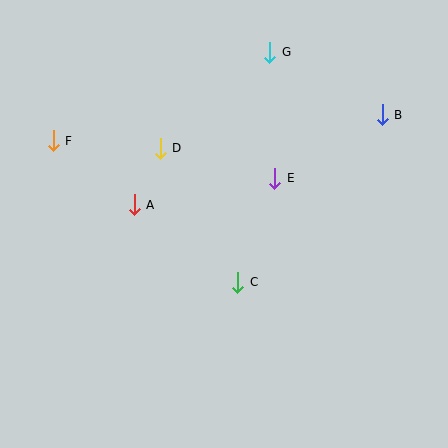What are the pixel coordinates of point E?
Point E is at (275, 178).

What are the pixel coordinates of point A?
Point A is at (134, 205).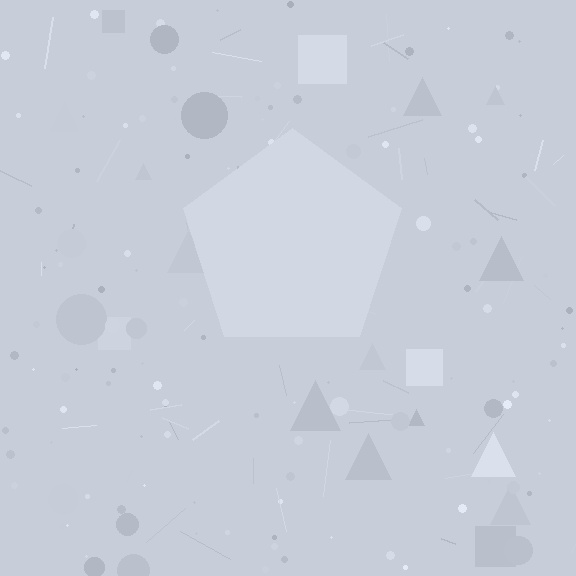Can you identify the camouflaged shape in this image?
The camouflaged shape is a pentagon.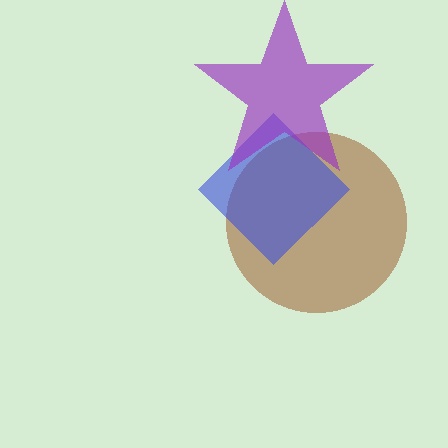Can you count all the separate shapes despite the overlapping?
Yes, there are 3 separate shapes.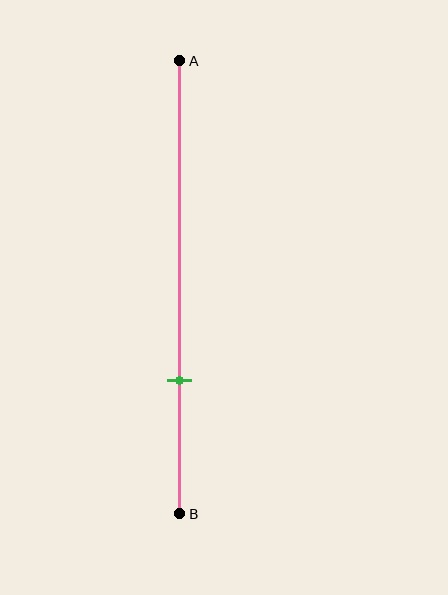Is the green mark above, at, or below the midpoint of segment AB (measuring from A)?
The green mark is below the midpoint of segment AB.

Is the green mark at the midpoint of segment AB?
No, the mark is at about 70% from A, not at the 50% midpoint.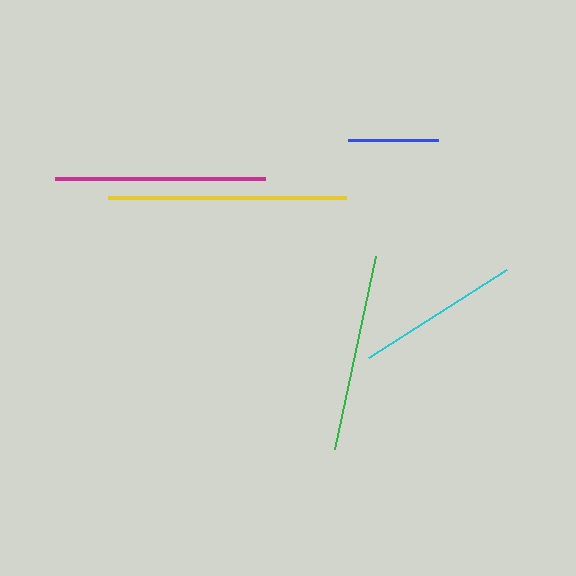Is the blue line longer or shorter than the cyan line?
The cyan line is longer than the blue line.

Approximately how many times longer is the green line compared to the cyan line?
The green line is approximately 1.2 times the length of the cyan line.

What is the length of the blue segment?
The blue segment is approximately 90 pixels long.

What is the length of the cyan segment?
The cyan segment is approximately 164 pixels long.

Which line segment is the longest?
The yellow line is the longest at approximately 238 pixels.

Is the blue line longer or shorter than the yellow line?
The yellow line is longer than the blue line.